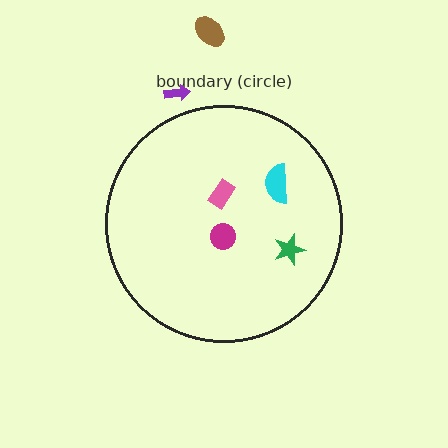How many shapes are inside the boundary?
4 inside, 2 outside.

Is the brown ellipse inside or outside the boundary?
Outside.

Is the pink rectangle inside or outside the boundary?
Inside.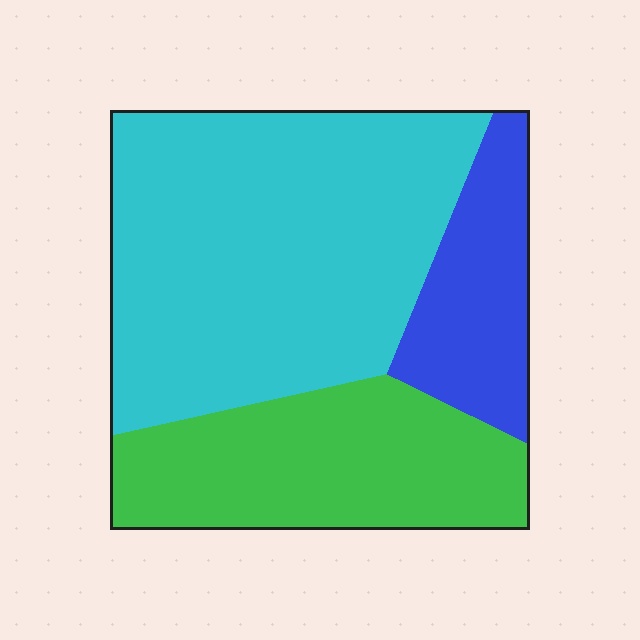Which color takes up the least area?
Blue, at roughly 15%.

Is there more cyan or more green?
Cyan.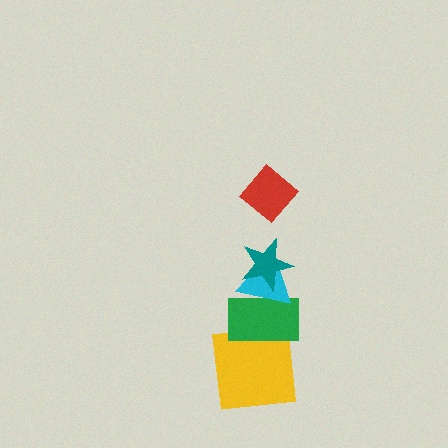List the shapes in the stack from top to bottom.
From top to bottom: the red diamond, the teal star, the cyan triangle, the green rectangle, the yellow square.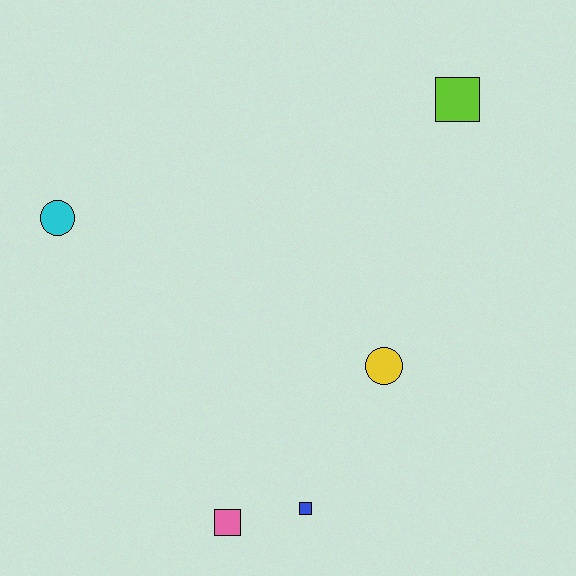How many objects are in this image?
There are 5 objects.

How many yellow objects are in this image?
There is 1 yellow object.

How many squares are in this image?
There are 3 squares.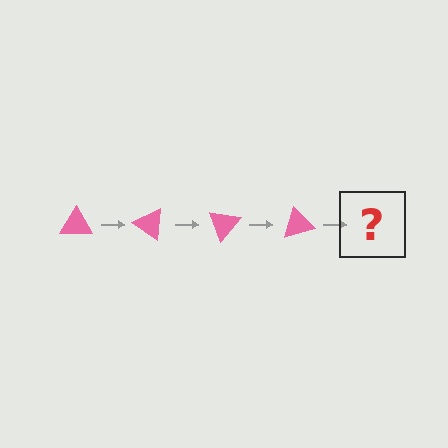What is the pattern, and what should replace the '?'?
The pattern is that the triangle rotates 35 degrees each step. The '?' should be a pink triangle rotated 140 degrees.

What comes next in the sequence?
The next element should be a pink triangle rotated 140 degrees.